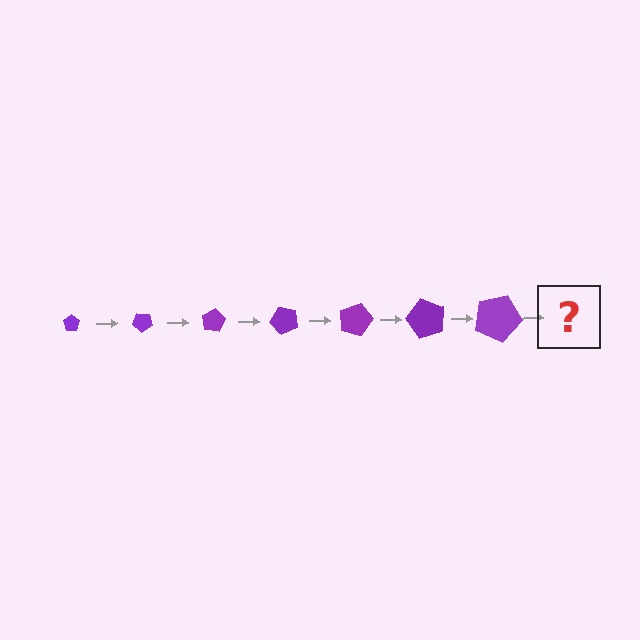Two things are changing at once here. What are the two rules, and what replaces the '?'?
The two rules are that the pentagon grows larger each step and it rotates 40 degrees each step. The '?' should be a pentagon, larger than the previous one and rotated 280 degrees from the start.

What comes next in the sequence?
The next element should be a pentagon, larger than the previous one and rotated 280 degrees from the start.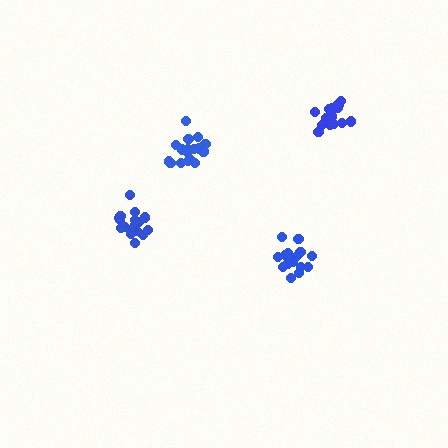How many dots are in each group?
Group 1: 19 dots, Group 2: 15 dots, Group 3: 19 dots, Group 4: 19 dots (72 total).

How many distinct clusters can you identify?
There are 4 distinct clusters.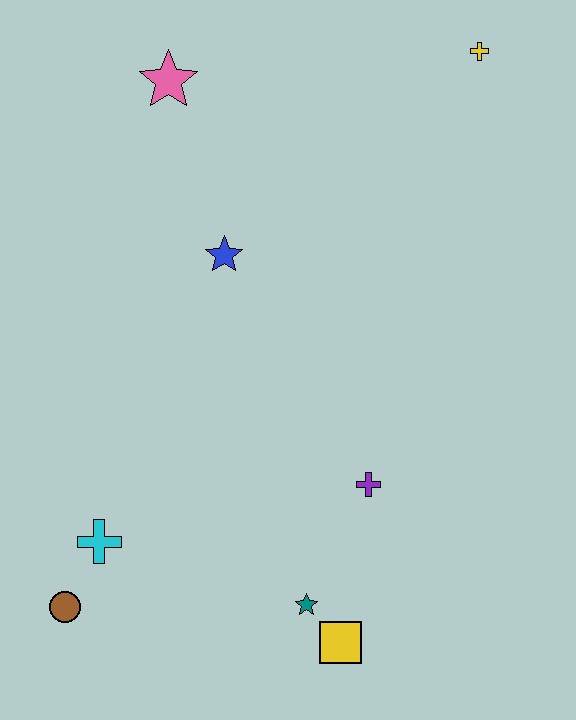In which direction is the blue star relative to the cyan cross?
The blue star is above the cyan cross.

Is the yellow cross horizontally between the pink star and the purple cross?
No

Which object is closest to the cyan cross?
The brown circle is closest to the cyan cross.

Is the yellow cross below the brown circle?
No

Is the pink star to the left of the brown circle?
No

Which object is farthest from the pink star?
The yellow square is farthest from the pink star.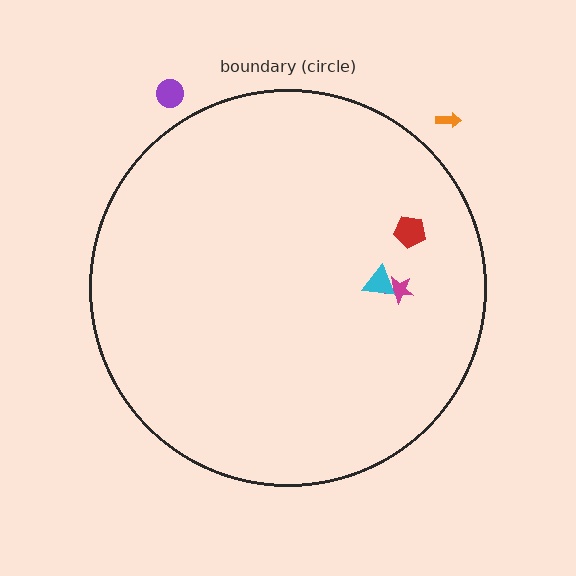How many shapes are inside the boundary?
3 inside, 2 outside.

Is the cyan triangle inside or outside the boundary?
Inside.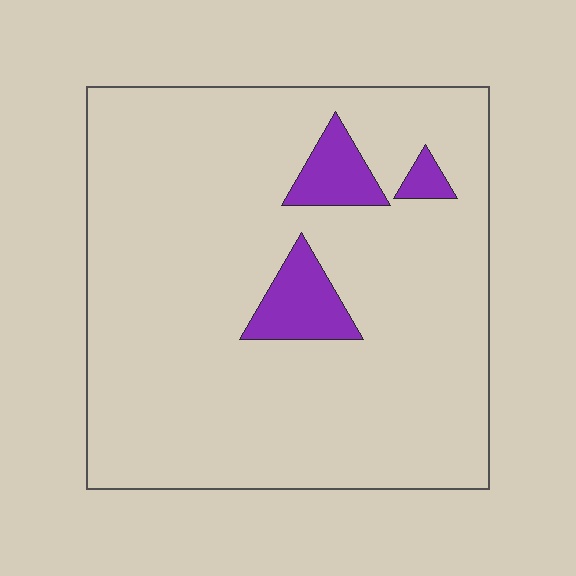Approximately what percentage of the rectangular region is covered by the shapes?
Approximately 10%.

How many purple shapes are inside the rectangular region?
3.